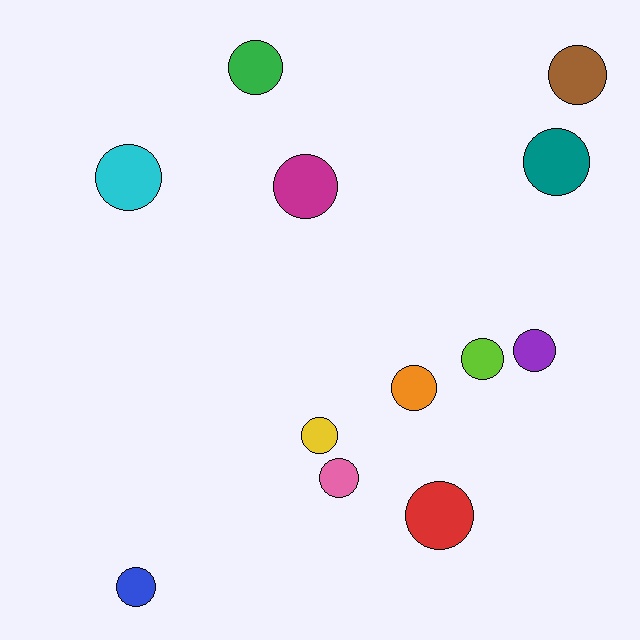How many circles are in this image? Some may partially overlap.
There are 12 circles.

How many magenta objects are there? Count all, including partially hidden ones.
There is 1 magenta object.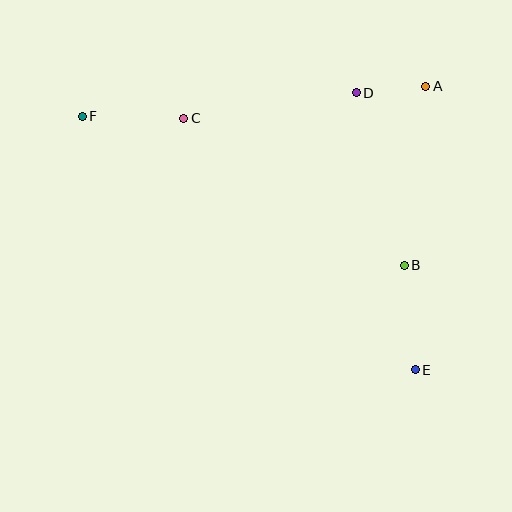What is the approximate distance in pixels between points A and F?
The distance between A and F is approximately 345 pixels.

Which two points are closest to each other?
Points A and D are closest to each other.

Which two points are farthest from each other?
Points E and F are farthest from each other.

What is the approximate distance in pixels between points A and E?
The distance between A and E is approximately 283 pixels.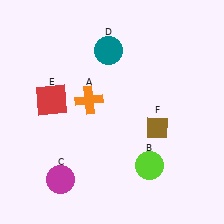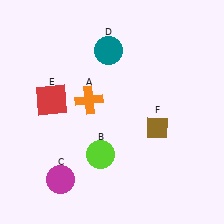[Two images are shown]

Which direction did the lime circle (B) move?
The lime circle (B) moved left.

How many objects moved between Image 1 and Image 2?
1 object moved between the two images.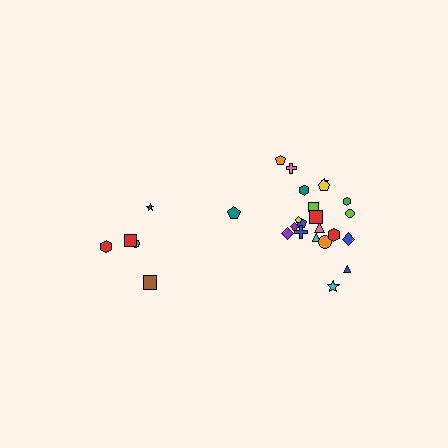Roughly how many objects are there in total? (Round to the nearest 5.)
Roughly 25 objects in total.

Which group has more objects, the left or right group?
The right group.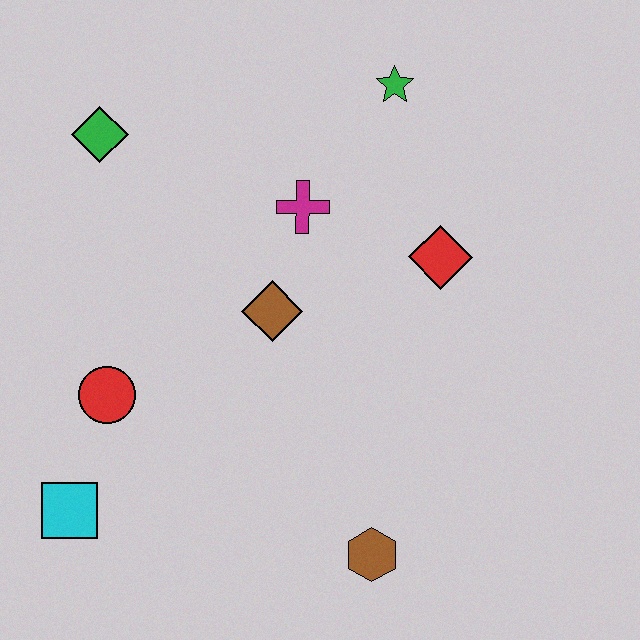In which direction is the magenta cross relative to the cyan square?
The magenta cross is above the cyan square.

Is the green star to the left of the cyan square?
No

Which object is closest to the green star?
The magenta cross is closest to the green star.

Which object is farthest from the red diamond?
The cyan square is farthest from the red diamond.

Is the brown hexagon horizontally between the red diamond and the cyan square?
Yes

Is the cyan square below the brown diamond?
Yes